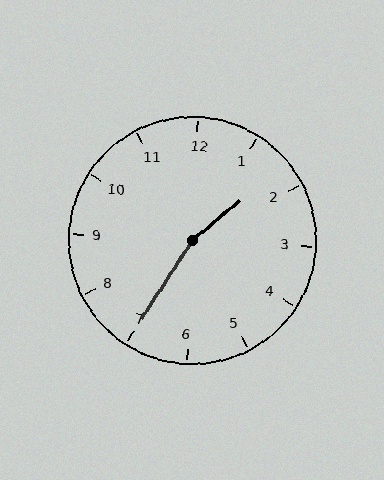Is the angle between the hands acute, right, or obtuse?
It is obtuse.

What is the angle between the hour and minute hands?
Approximately 162 degrees.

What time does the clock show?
1:35.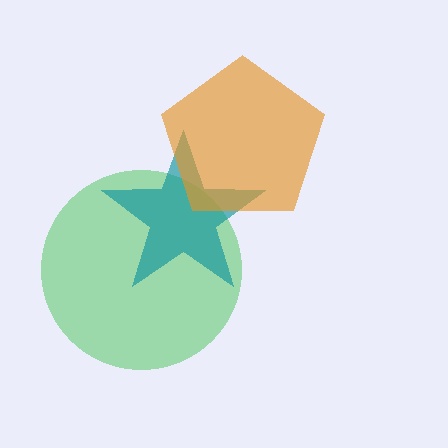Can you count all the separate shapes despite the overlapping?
Yes, there are 3 separate shapes.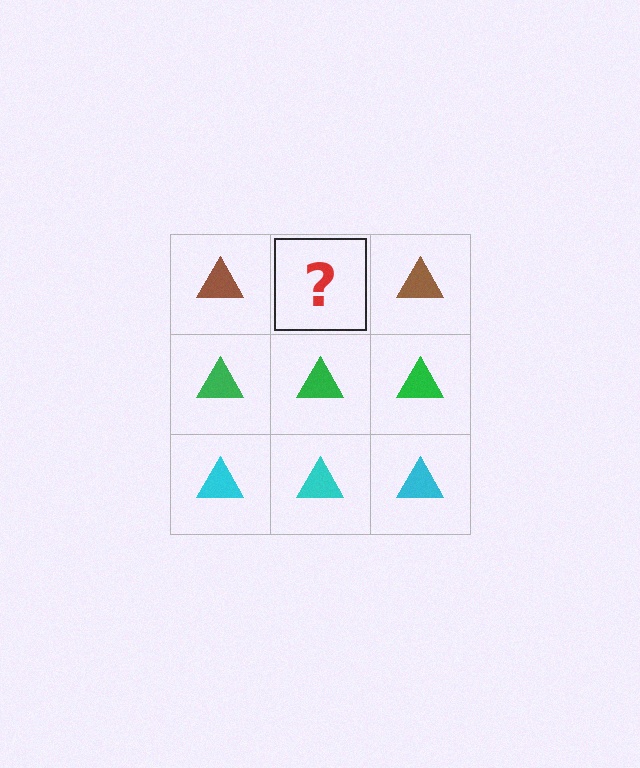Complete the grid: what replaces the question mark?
The question mark should be replaced with a brown triangle.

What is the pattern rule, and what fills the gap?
The rule is that each row has a consistent color. The gap should be filled with a brown triangle.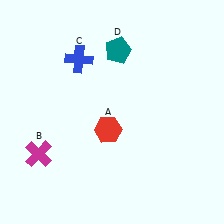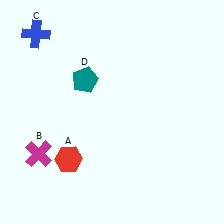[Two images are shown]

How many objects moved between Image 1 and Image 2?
3 objects moved between the two images.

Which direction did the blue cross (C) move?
The blue cross (C) moved left.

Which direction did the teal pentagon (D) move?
The teal pentagon (D) moved left.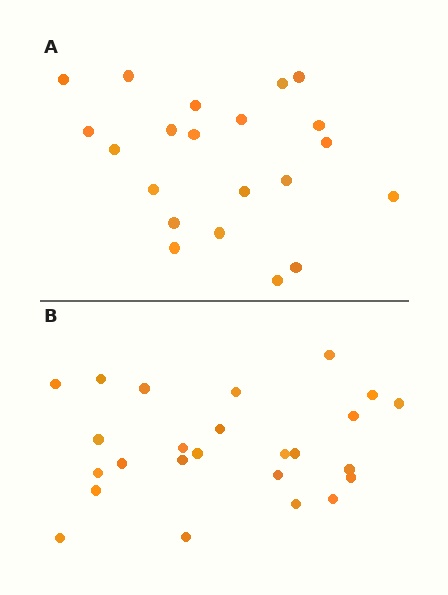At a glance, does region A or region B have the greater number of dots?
Region B (the bottom region) has more dots.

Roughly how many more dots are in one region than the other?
Region B has about 4 more dots than region A.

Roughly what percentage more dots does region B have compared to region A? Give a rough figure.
About 20% more.